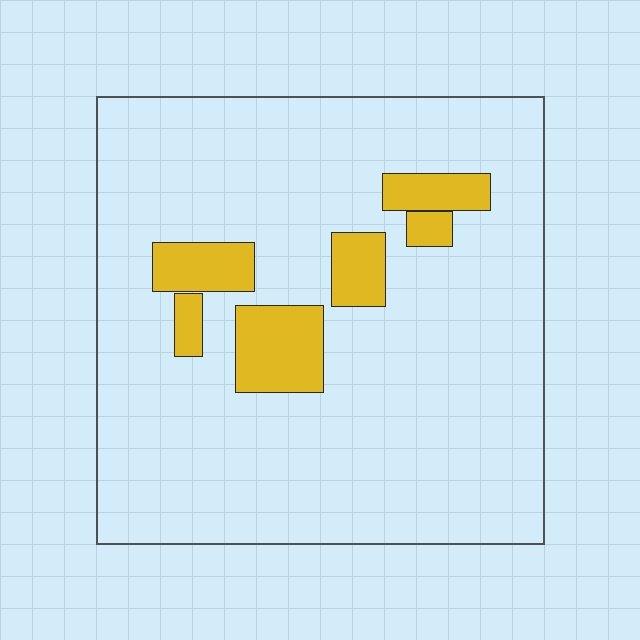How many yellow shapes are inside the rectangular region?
6.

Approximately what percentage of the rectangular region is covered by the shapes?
Approximately 10%.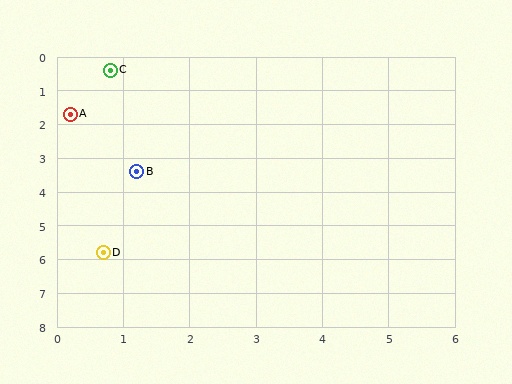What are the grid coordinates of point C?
Point C is at approximately (0.8, 0.4).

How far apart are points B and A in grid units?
Points B and A are about 2.0 grid units apart.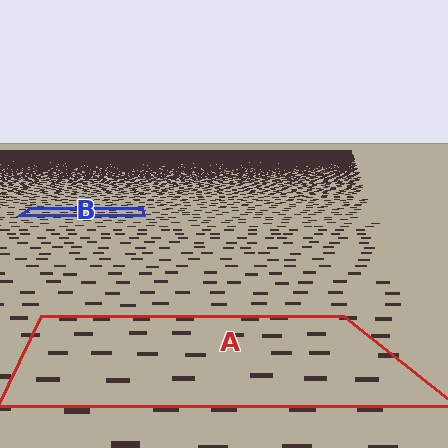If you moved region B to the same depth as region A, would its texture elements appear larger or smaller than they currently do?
They would appear larger. At a closer depth, the same texture elements are projected at a bigger on-screen size.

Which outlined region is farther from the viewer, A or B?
Region B is farther from the viewer — the texture elements inside it appear smaller and more densely packed.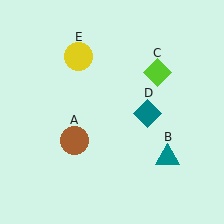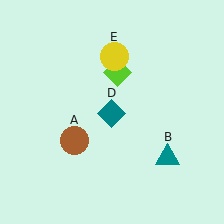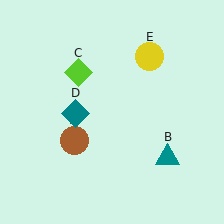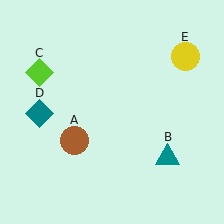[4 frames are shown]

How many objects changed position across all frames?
3 objects changed position: lime diamond (object C), teal diamond (object D), yellow circle (object E).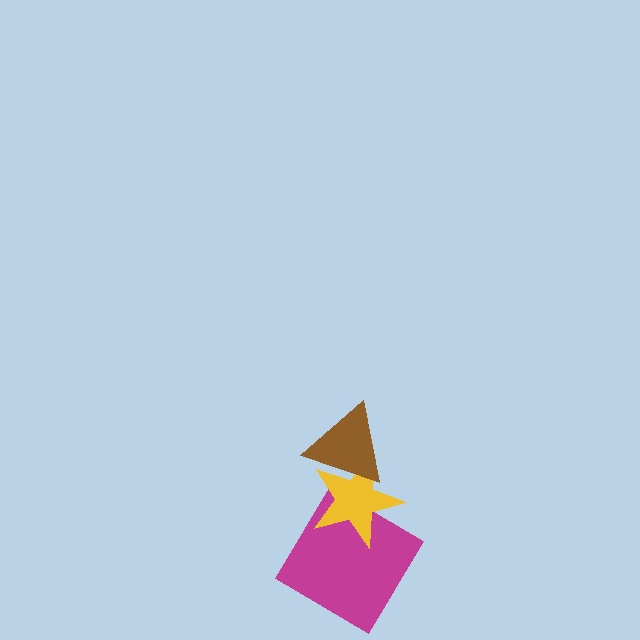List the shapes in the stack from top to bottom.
From top to bottom: the brown triangle, the yellow star, the magenta diamond.